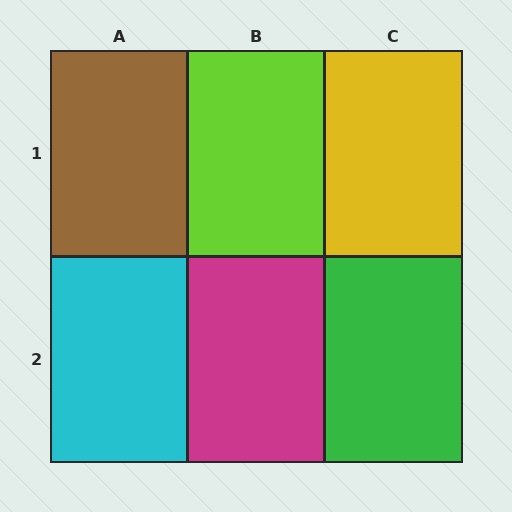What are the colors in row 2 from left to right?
Cyan, magenta, green.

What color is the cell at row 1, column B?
Lime.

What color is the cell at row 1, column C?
Yellow.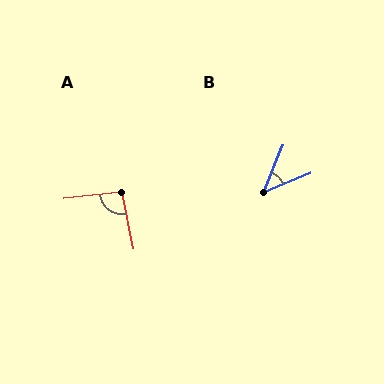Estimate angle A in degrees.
Approximately 95 degrees.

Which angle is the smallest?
B, at approximately 46 degrees.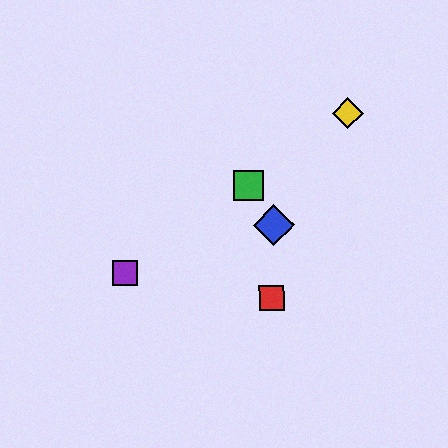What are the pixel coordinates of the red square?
The red square is at (272, 297).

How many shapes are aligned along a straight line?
3 shapes (the green square, the yellow diamond, the purple square) are aligned along a straight line.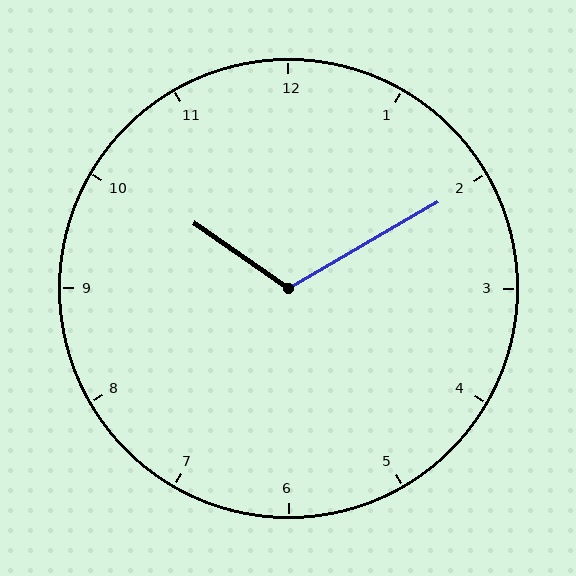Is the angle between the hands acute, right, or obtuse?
It is obtuse.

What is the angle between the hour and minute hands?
Approximately 115 degrees.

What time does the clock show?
10:10.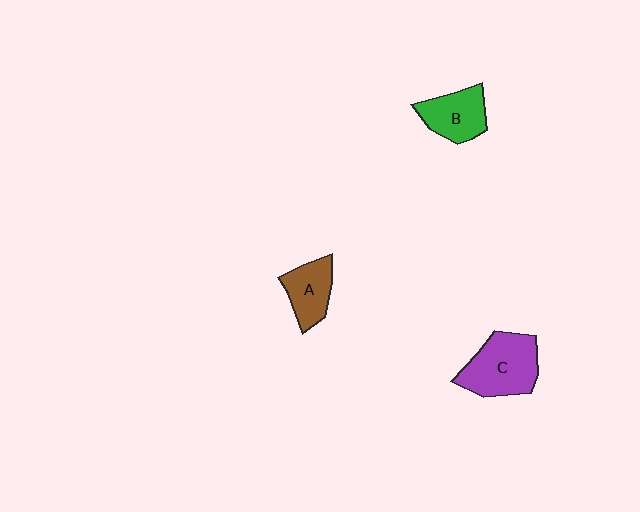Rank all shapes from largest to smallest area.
From largest to smallest: C (purple), B (green), A (brown).